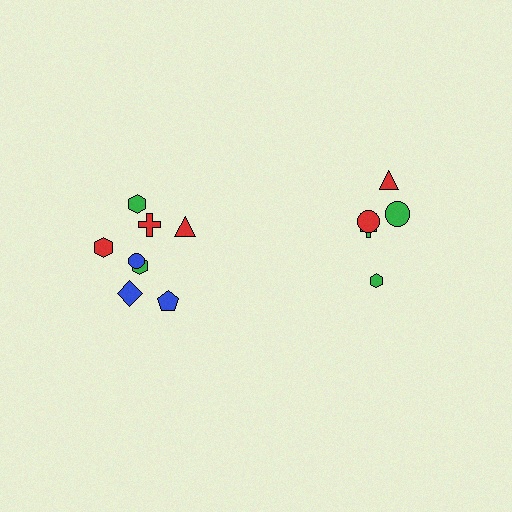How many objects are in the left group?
There are 8 objects.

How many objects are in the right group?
There are 5 objects.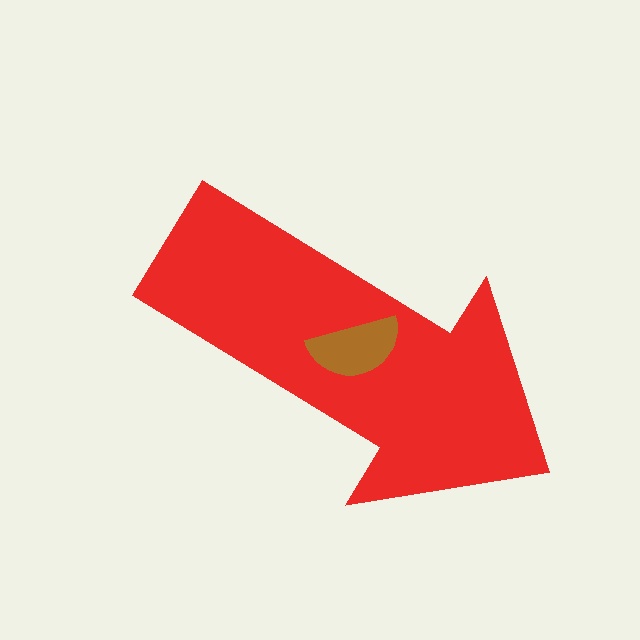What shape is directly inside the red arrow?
The brown semicircle.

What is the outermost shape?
The red arrow.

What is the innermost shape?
The brown semicircle.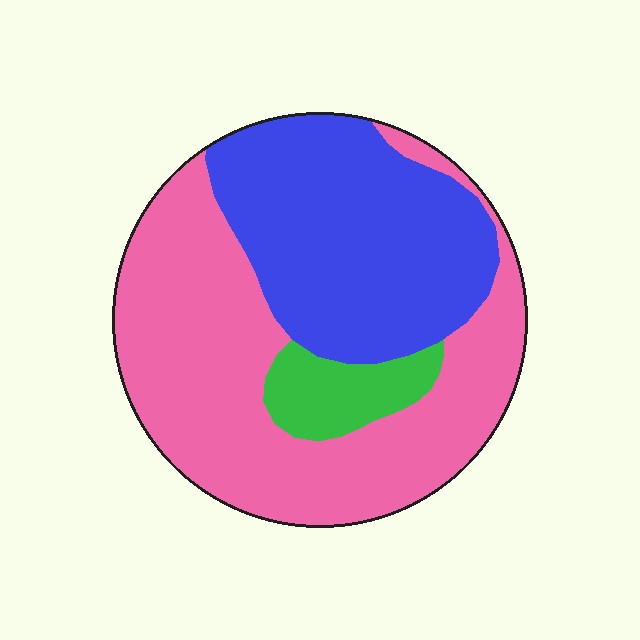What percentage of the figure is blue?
Blue takes up about three eighths (3/8) of the figure.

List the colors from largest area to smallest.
From largest to smallest: pink, blue, green.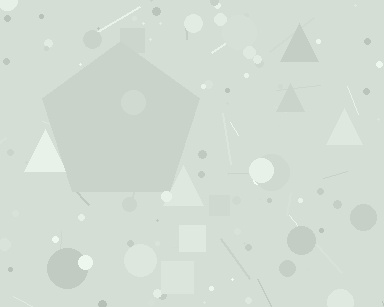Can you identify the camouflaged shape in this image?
The camouflaged shape is a pentagon.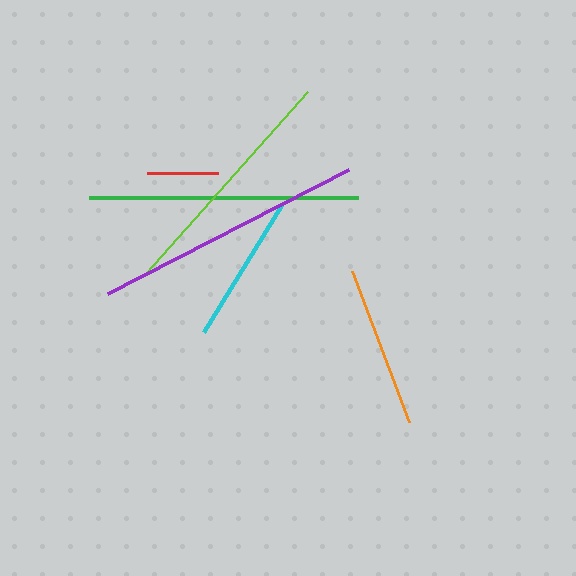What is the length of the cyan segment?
The cyan segment is approximately 149 pixels long.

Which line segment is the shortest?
The red line is the shortest at approximately 71 pixels.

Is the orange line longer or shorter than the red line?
The orange line is longer than the red line.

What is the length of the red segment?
The red segment is approximately 71 pixels long.